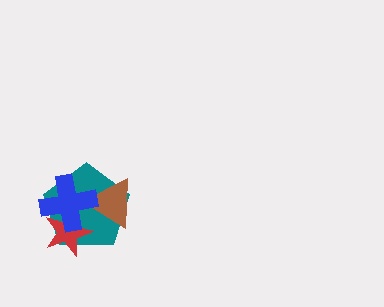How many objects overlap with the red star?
2 objects overlap with the red star.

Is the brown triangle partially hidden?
Yes, it is partially covered by another shape.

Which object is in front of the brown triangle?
The blue cross is in front of the brown triangle.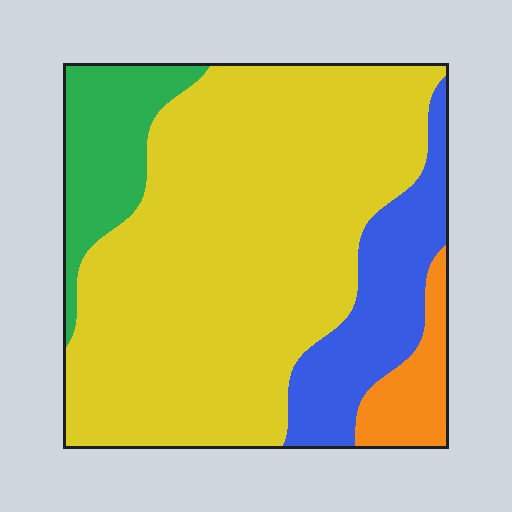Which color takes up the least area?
Orange, at roughly 5%.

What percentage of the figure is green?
Green covers 12% of the figure.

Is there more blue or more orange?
Blue.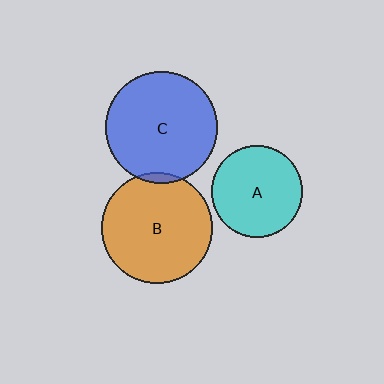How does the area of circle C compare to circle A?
Approximately 1.5 times.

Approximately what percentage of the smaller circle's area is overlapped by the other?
Approximately 5%.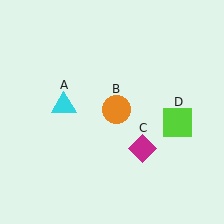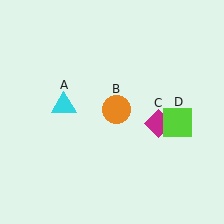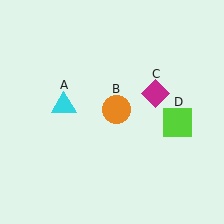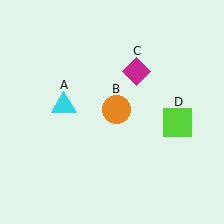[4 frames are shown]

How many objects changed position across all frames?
1 object changed position: magenta diamond (object C).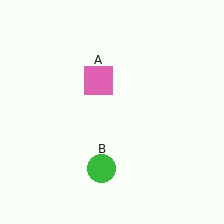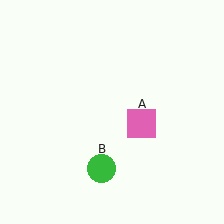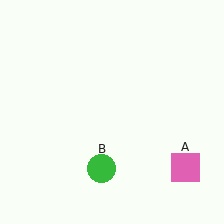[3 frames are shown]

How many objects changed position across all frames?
1 object changed position: pink square (object A).